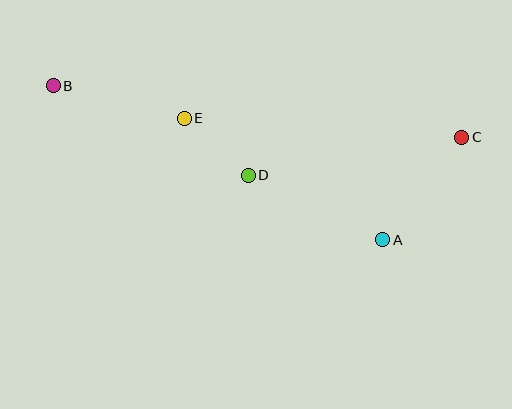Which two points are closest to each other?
Points D and E are closest to each other.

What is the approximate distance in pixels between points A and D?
The distance between A and D is approximately 149 pixels.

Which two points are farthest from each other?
Points B and C are farthest from each other.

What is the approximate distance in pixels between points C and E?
The distance between C and E is approximately 278 pixels.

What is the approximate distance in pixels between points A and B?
The distance between A and B is approximately 364 pixels.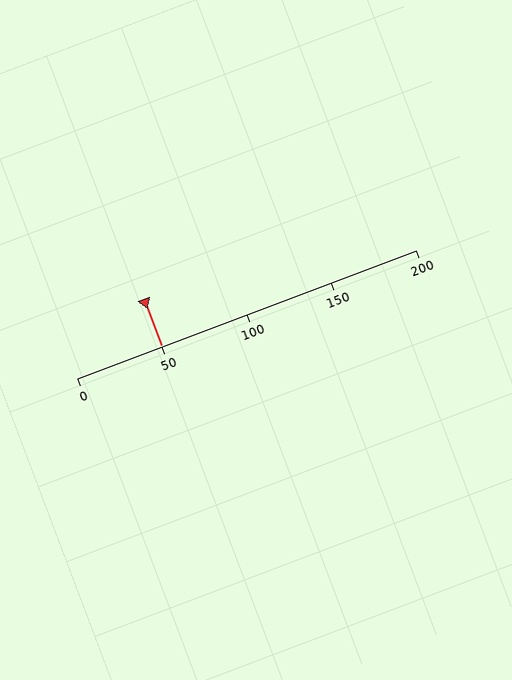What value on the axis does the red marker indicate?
The marker indicates approximately 50.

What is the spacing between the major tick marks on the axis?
The major ticks are spaced 50 apart.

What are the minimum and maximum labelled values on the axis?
The axis runs from 0 to 200.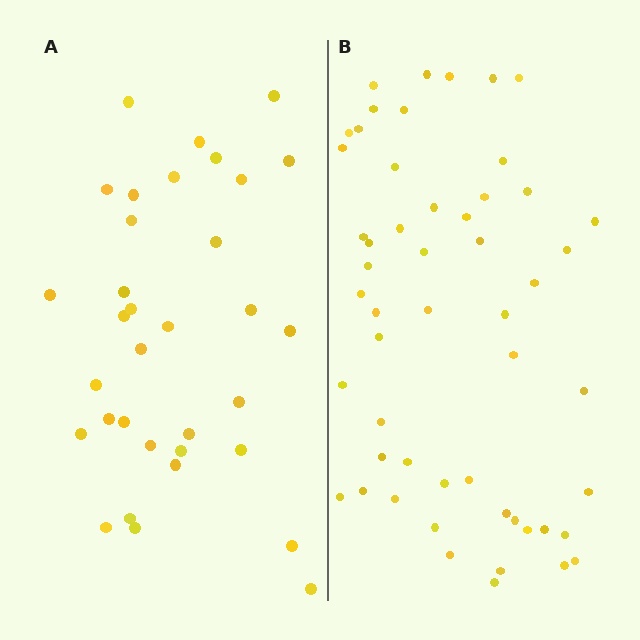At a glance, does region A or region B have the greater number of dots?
Region B (the right region) has more dots.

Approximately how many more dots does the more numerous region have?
Region B has approximately 20 more dots than region A.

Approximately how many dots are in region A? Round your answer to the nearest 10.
About 30 dots. (The exact count is 34, which rounds to 30.)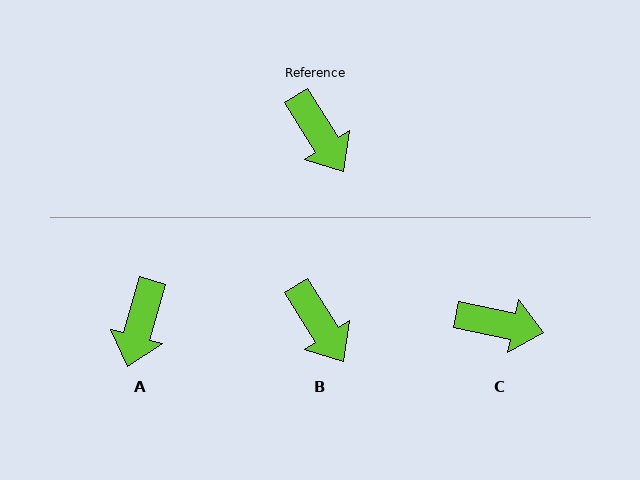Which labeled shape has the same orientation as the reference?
B.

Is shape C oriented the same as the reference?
No, it is off by about 46 degrees.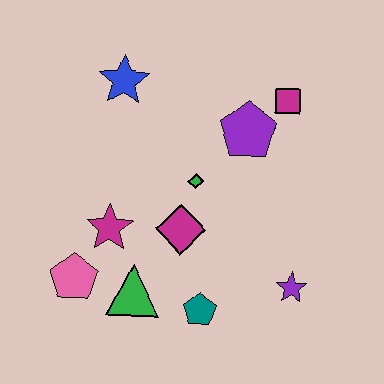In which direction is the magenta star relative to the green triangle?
The magenta star is above the green triangle.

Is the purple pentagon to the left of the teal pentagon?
No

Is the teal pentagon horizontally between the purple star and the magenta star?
Yes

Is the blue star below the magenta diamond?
No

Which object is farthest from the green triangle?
The magenta square is farthest from the green triangle.